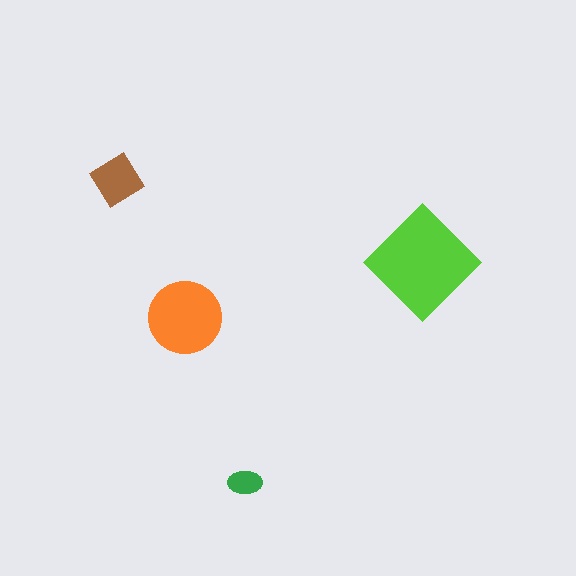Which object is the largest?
The lime diamond.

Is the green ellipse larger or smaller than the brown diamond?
Smaller.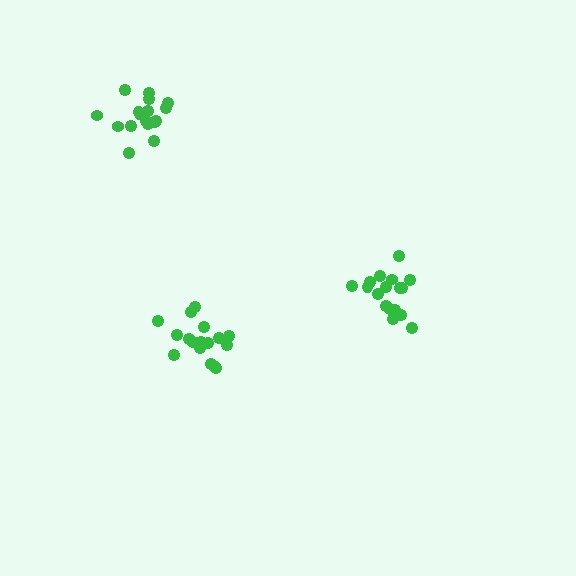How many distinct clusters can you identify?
There are 3 distinct clusters.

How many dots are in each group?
Group 1: 17 dots, Group 2: 18 dots, Group 3: 18 dots (53 total).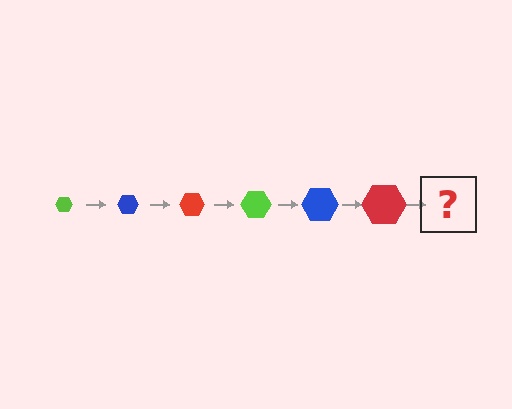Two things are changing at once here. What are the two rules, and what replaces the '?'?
The two rules are that the hexagon grows larger each step and the color cycles through lime, blue, and red. The '?' should be a lime hexagon, larger than the previous one.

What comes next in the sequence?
The next element should be a lime hexagon, larger than the previous one.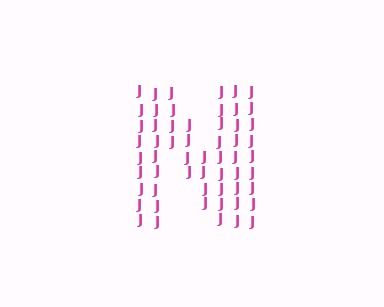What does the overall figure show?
The overall figure shows the letter N.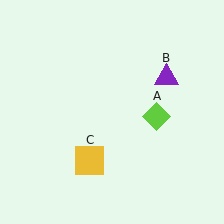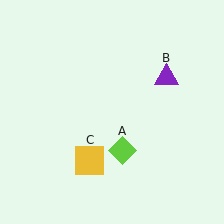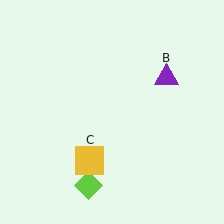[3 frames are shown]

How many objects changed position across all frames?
1 object changed position: lime diamond (object A).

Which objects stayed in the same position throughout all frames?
Purple triangle (object B) and yellow square (object C) remained stationary.